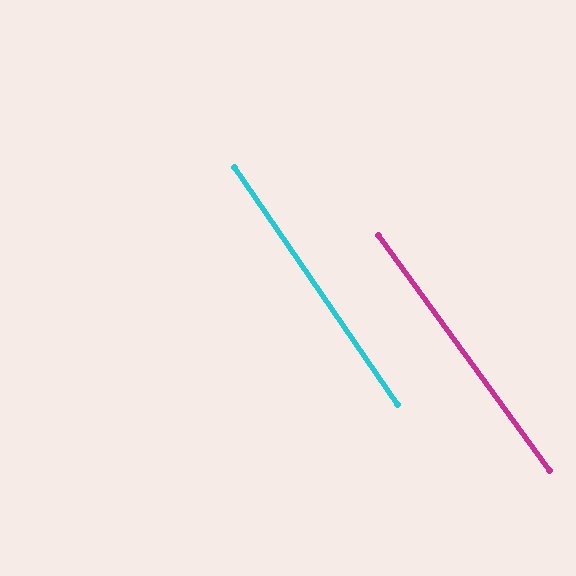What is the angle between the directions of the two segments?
Approximately 1 degree.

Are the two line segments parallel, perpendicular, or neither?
Parallel — their directions differ by only 1.5°.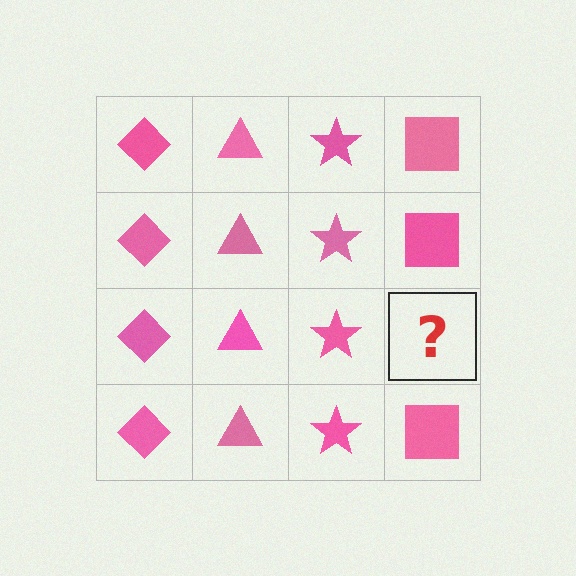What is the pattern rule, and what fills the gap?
The rule is that each column has a consistent shape. The gap should be filled with a pink square.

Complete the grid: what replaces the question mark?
The question mark should be replaced with a pink square.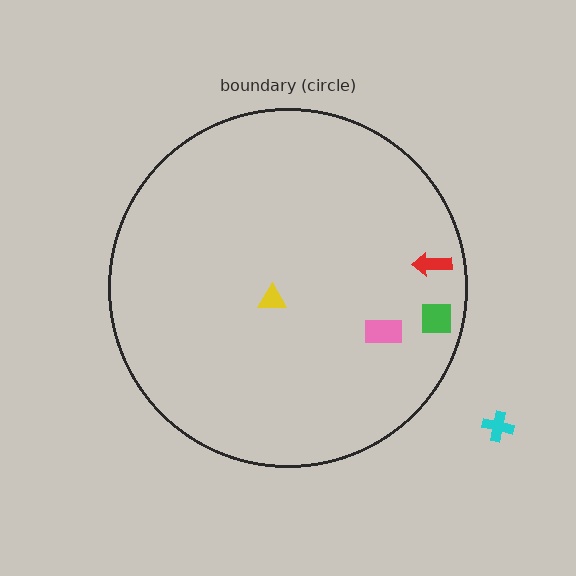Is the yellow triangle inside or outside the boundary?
Inside.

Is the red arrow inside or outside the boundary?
Inside.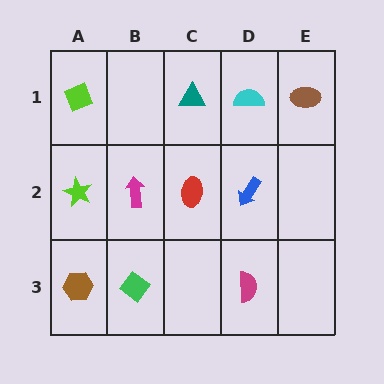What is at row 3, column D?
A magenta semicircle.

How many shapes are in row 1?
4 shapes.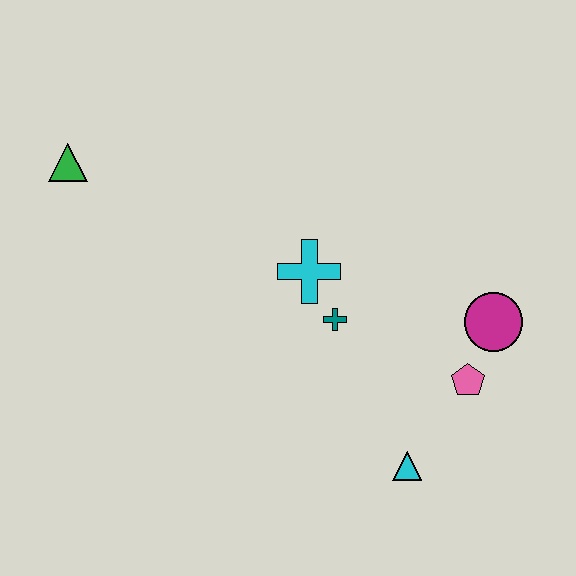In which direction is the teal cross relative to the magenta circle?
The teal cross is to the left of the magenta circle.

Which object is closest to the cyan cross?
The teal cross is closest to the cyan cross.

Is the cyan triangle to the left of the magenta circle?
Yes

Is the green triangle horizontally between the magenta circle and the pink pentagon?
No